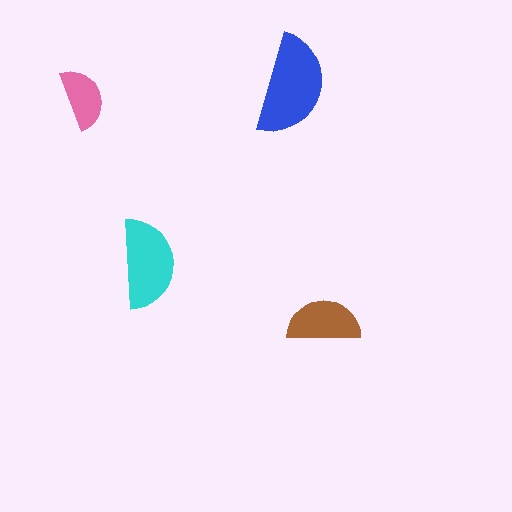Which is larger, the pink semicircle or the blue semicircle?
The blue one.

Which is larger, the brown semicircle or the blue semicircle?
The blue one.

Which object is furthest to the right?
The brown semicircle is rightmost.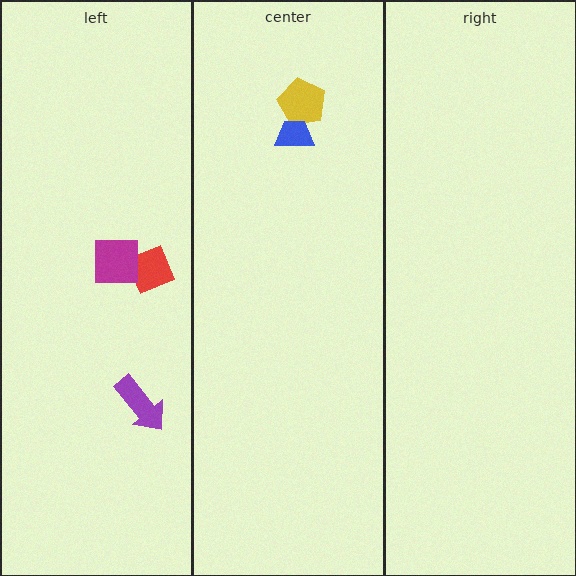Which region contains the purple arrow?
The left region.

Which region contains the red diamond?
The left region.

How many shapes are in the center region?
2.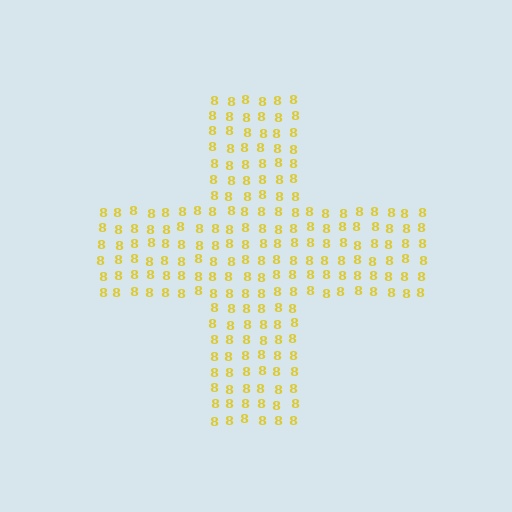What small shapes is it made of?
It is made of small digit 8's.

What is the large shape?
The large shape is a cross.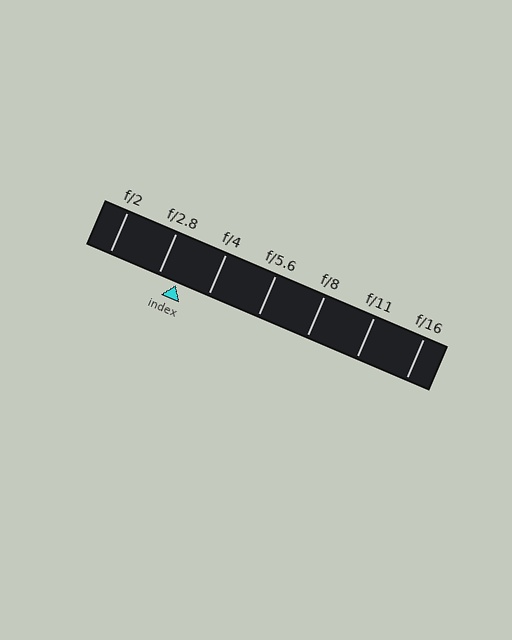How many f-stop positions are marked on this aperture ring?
There are 7 f-stop positions marked.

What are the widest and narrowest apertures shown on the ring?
The widest aperture shown is f/2 and the narrowest is f/16.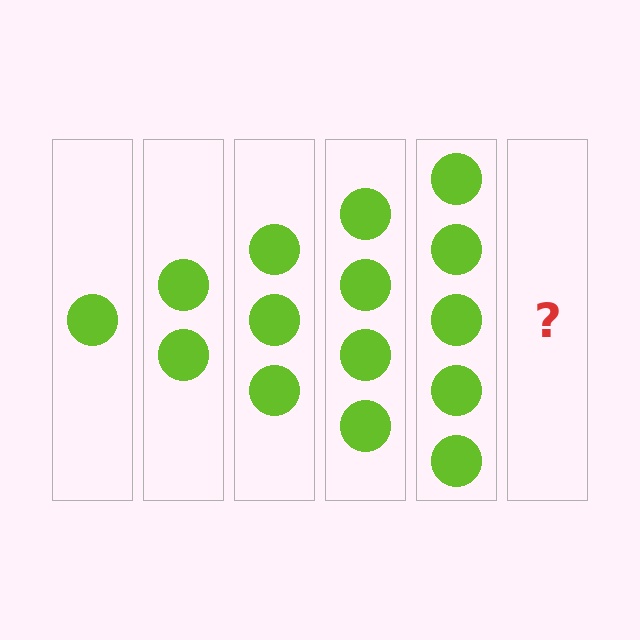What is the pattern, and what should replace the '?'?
The pattern is that each step adds one more circle. The '?' should be 6 circles.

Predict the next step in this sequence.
The next step is 6 circles.